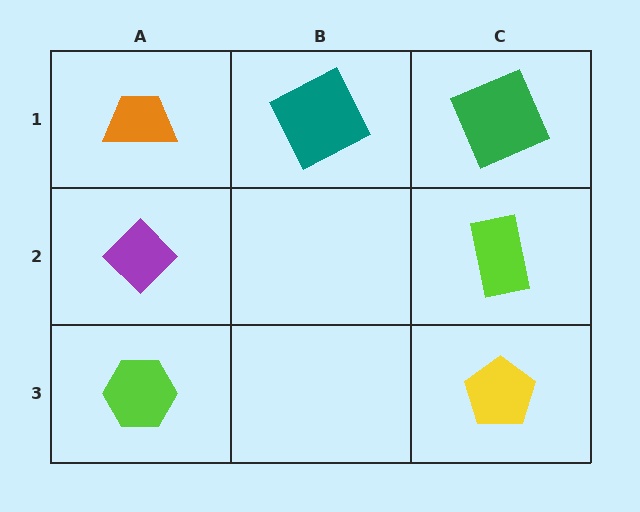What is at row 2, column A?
A purple diamond.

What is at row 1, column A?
An orange trapezoid.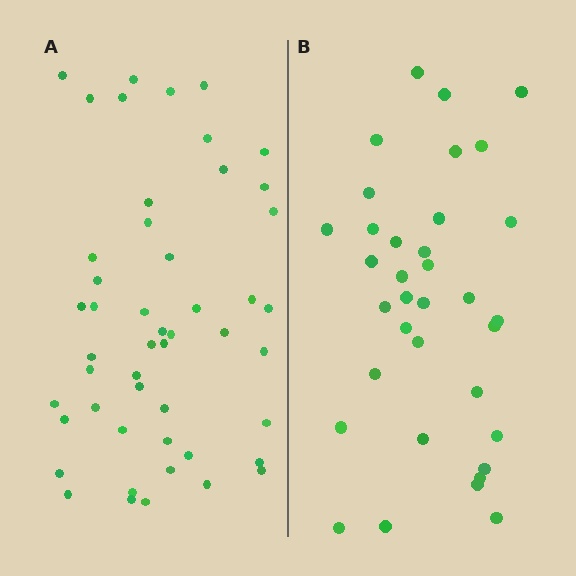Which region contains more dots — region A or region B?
Region A (the left region) has more dots.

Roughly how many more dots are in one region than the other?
Region A has approximately 15 more dots than region B.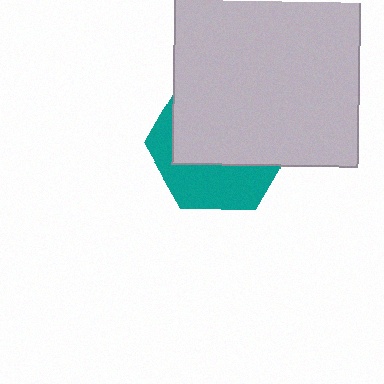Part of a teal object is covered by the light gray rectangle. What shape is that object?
It is a hexagon.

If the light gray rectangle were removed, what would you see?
You would see the complete teal hexagon.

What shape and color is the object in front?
The object in front is a light gray rectangle.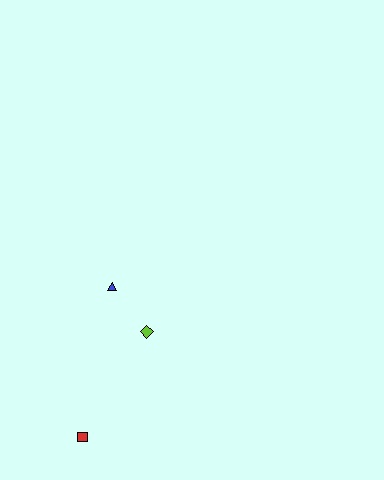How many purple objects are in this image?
There are no purple objects.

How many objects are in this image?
There are 3 objects.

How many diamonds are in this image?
There is 1 diamond.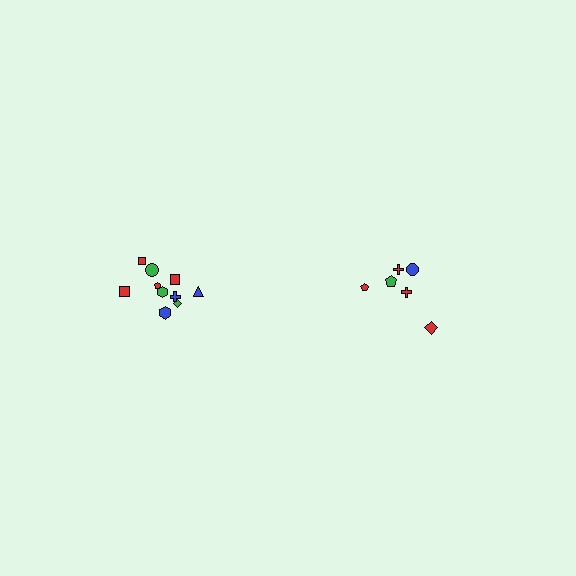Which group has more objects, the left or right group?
The left group.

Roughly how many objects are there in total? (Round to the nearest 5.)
Roughly 15 objects in total.